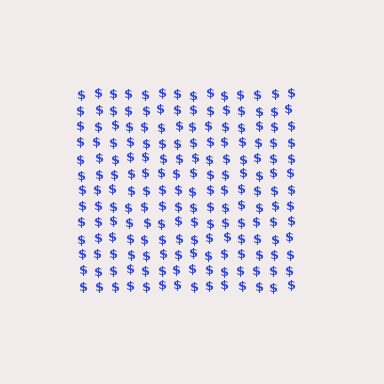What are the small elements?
The small elements are dollar signs.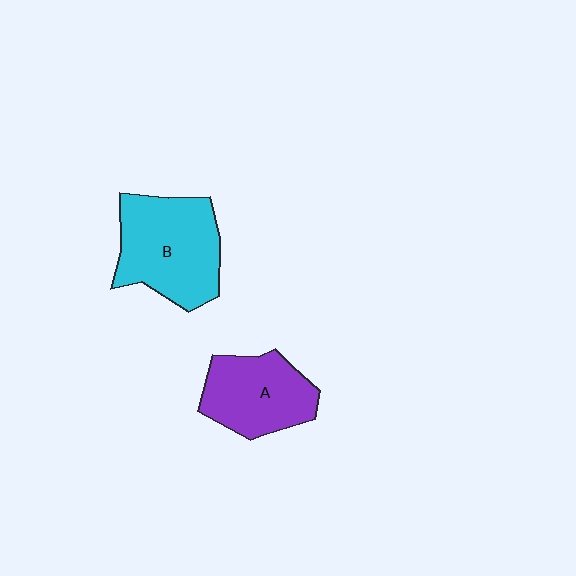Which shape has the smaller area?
Shape A (purple).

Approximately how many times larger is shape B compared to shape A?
Approximately 1.3 times.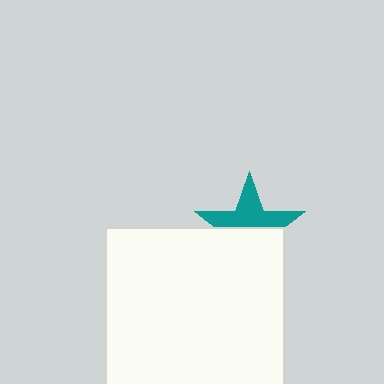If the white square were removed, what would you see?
You would see the complete teal star.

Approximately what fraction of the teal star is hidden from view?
Roughly 50% of the teal star is hidden behind the white square.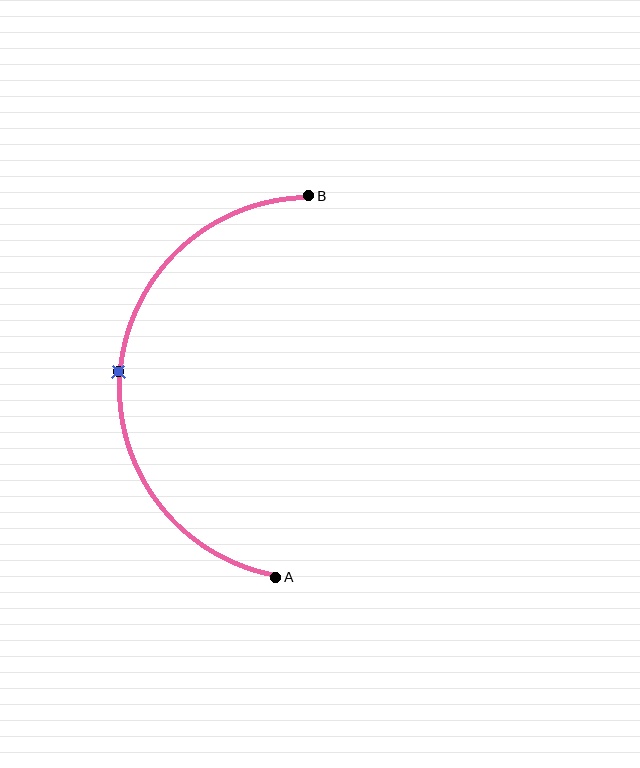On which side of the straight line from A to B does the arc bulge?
The arc bulges to the left of the straight line connecting A and B.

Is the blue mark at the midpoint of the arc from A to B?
Yes. The blue mark lies on the arc at equal arc-length from both A and B — it is the arc midpoint.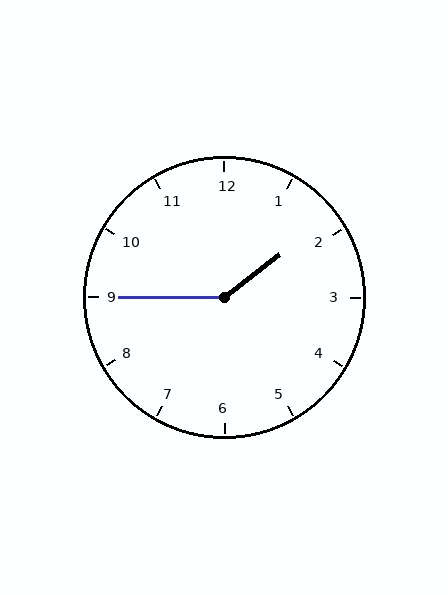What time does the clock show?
1:45.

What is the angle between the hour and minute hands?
Approximately 142 degrees.